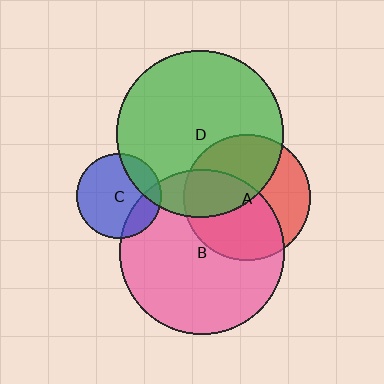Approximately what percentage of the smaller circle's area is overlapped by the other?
Approximately 55%.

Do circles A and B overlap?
Yes.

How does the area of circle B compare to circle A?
Approximately 1.7 times.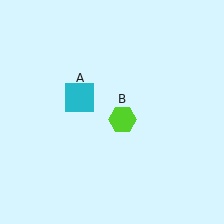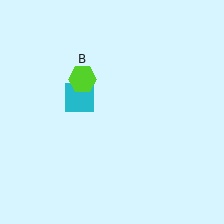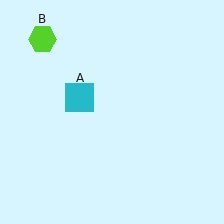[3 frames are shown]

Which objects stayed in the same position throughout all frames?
Cyan square (object A) remained stationary.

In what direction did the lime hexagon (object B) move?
The lime hexagon (object B) moved up and to the left.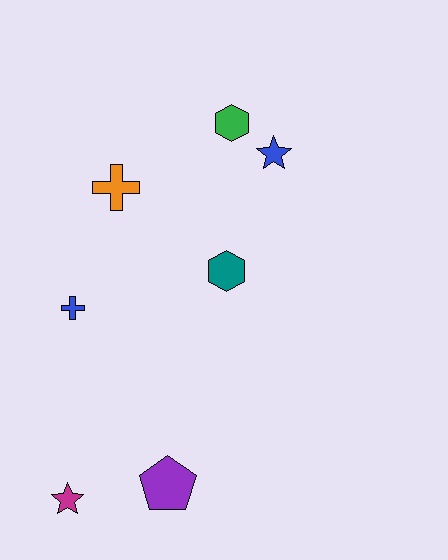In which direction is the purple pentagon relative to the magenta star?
The purple pentagon is to the right of the magenta star.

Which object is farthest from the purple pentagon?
The green hexagon is farthest from the purple pentagon.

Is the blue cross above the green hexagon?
No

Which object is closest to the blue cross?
The orange cross is closest to the blue cross.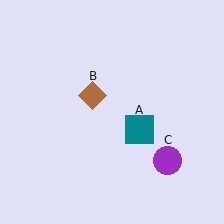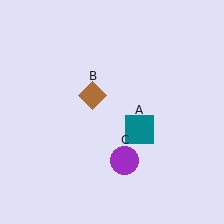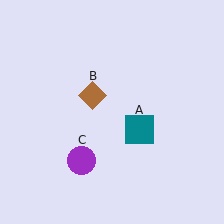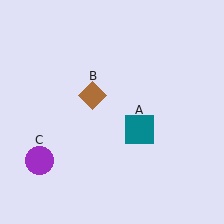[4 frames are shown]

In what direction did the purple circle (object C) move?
The purple circle (object C) moved left.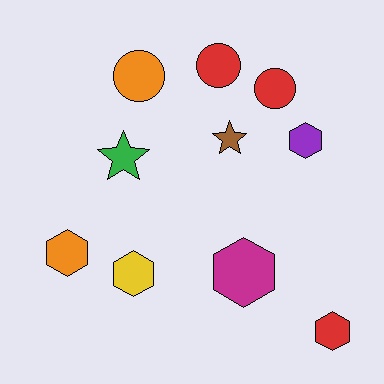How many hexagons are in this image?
There are 5 hexagons.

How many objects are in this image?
There are 10 objects.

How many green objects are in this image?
There is 1 green object.